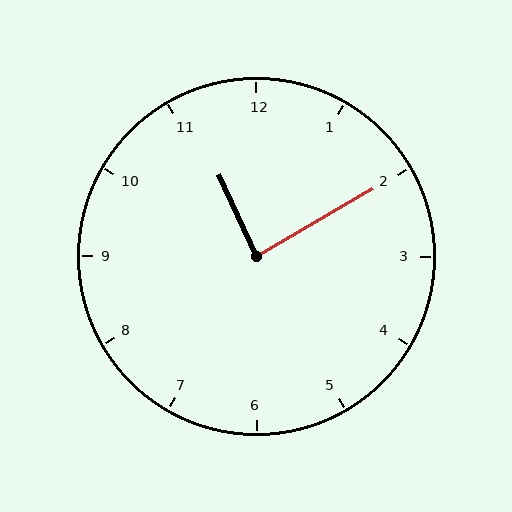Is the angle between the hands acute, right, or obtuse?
It is right.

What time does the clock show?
11:10.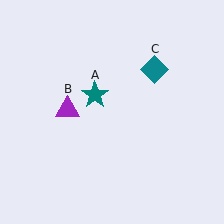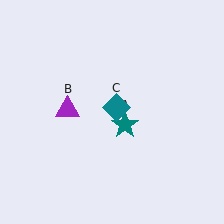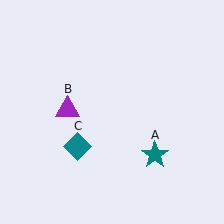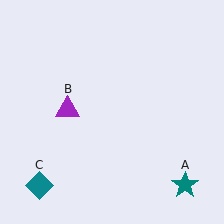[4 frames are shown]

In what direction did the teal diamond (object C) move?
The teal diamond (object C) moved down and to the left.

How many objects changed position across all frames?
2 objects changed position: teal star (object A), teal diamond (object C).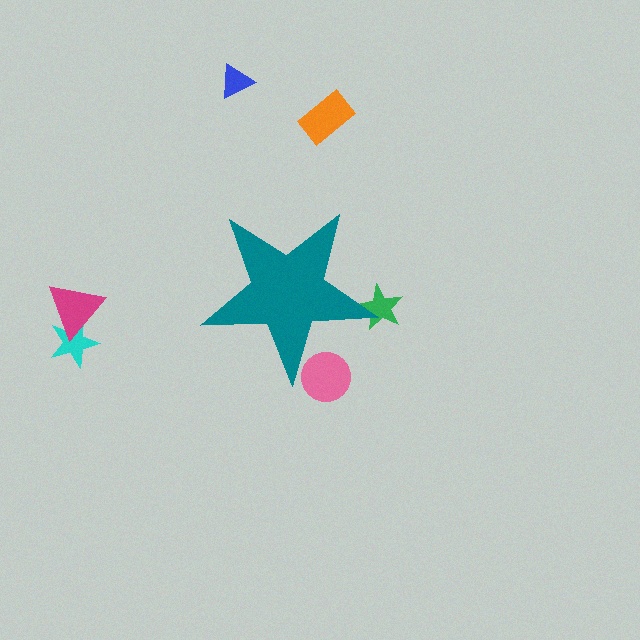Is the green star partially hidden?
Yes, the green star is partially hidden behind the teal star.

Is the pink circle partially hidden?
Yes, the pink circle is partially hidden behind the teal star.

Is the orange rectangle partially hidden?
No, the orange rectangle is fully visible.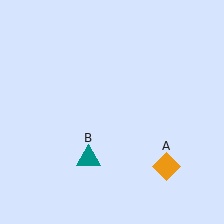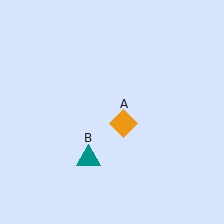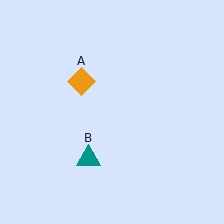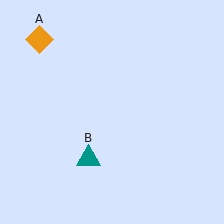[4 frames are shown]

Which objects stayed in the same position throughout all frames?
Teal triangle (object B) remained stationary.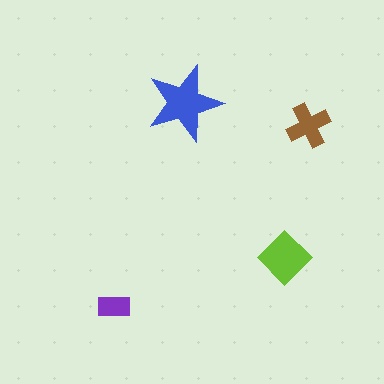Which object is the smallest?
The purple rectangle.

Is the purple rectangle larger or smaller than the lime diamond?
Smaller.